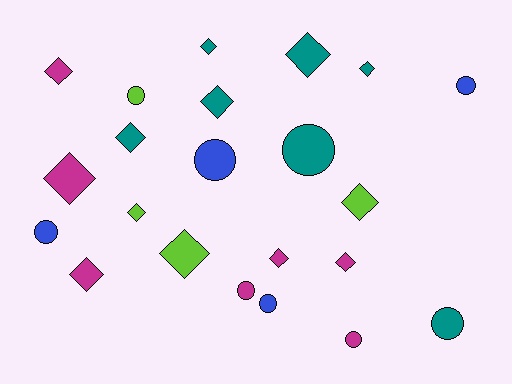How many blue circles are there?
There are 4 blue circles.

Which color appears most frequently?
Teal, with 7 objects.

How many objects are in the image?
There are 22 objects.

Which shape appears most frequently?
Diamond, with 13 objects.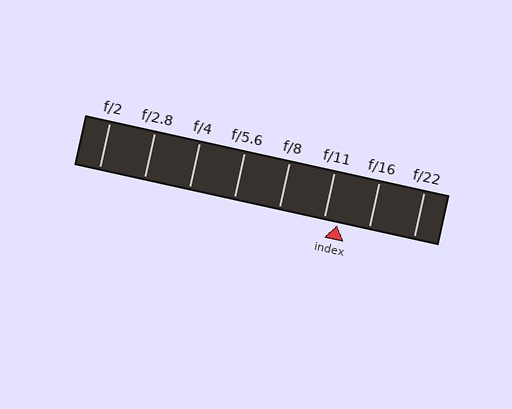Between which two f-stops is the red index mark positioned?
The index mark is between f/11 and f/16.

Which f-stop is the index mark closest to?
The index mark is closest to f/11.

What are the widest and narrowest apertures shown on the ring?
The widest aperture shown is f/2 and the narrowest is f/22.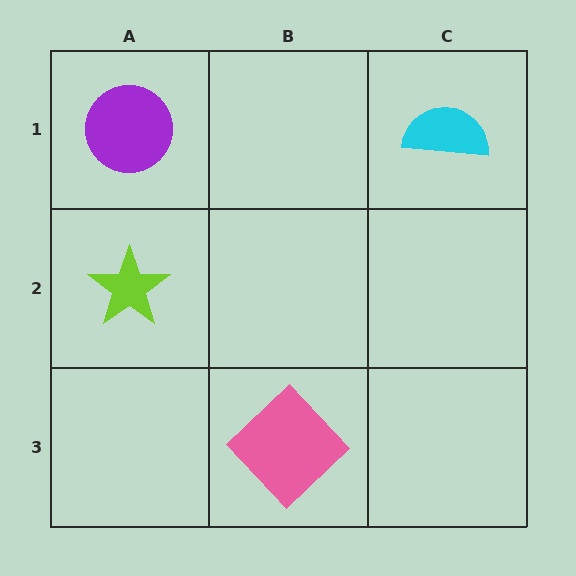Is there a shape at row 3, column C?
No, that cell is empty.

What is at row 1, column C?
A cyan semicircle.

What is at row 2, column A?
A lime star.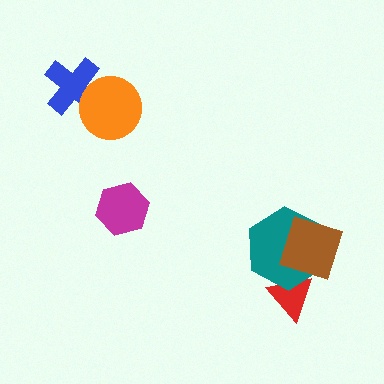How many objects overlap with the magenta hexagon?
0 objects overlap with the magenta hexagon.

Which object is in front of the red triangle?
The teal hexagon is in front of the red triangle.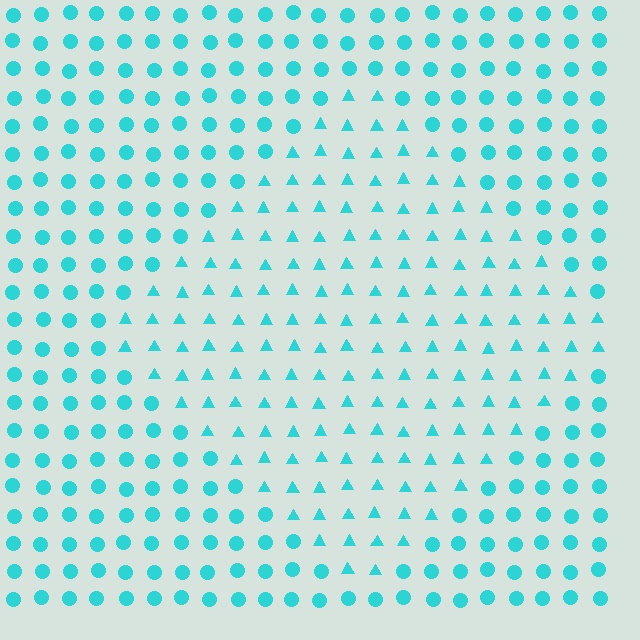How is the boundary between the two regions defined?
The boundary is defined by a change in element shape: triangles inside vs. circles outside. All elements share the same color and spacing.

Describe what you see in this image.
The image is filled with small cyan elements arranged in a uniform grid. A diamond-shaped region contains triangles, while the surrounding area contains circles. The boundary is defined purely by the change in element shape.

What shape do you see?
I see a diamond.